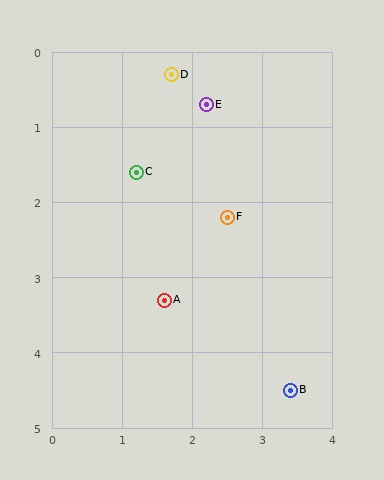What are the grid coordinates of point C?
Point C is at approximately (1.2, 1.6).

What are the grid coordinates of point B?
Point B is at approximately (3.4, 4.5).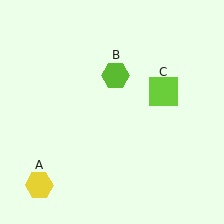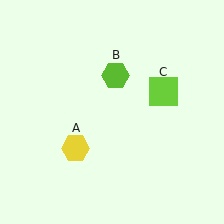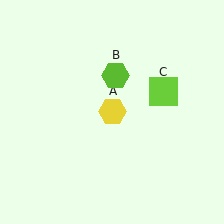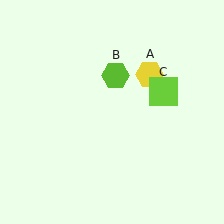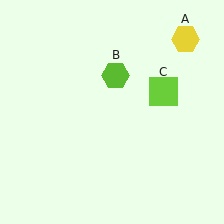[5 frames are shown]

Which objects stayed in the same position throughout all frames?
Lime hexagon (object B) and lime square (object C) remained stationary.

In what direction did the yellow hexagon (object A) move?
The yellow hexagon (object A) moved up and to the right.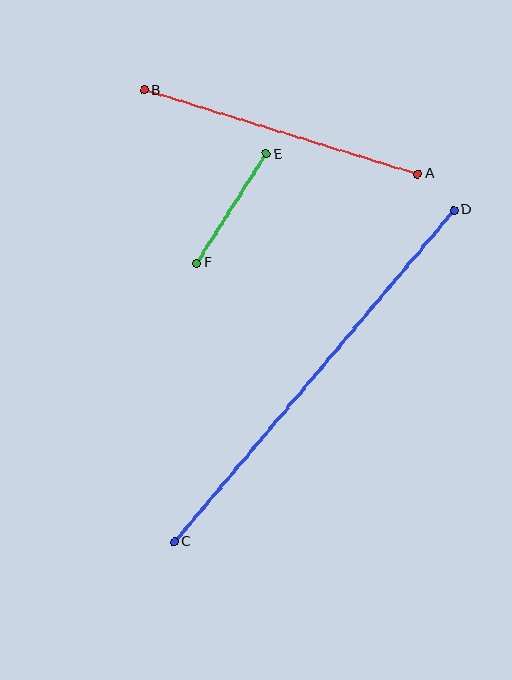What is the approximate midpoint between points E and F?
The midpoint is at approximately (231, 209) pixels.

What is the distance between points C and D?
The distance is approximately 434 pixels.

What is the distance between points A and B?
The distance is approximately 286 pixels.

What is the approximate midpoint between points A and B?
The midpoint is at approximately (281, 132) pixels.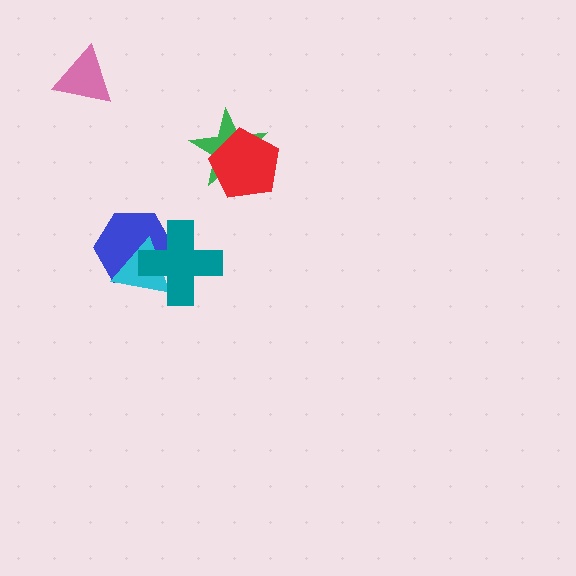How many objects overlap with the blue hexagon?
2 objects overlap with the blue hexagon.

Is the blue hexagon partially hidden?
Yes, it is partially covered by another shape.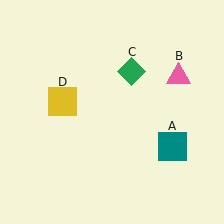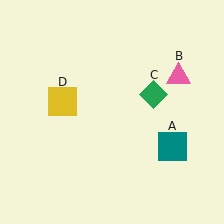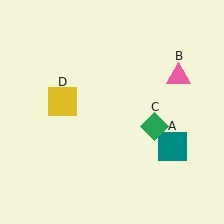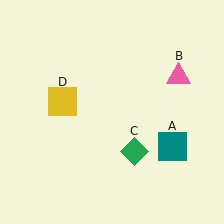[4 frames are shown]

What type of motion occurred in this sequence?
The green diamond (object C) rotated clockwise around the center of the scene.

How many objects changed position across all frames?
1 object changed position: green diamond (object C).